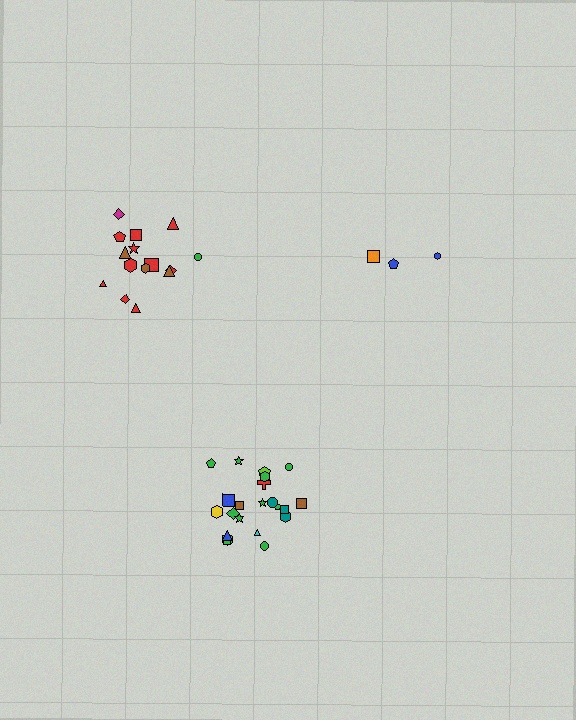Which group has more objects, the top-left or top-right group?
The top-left group.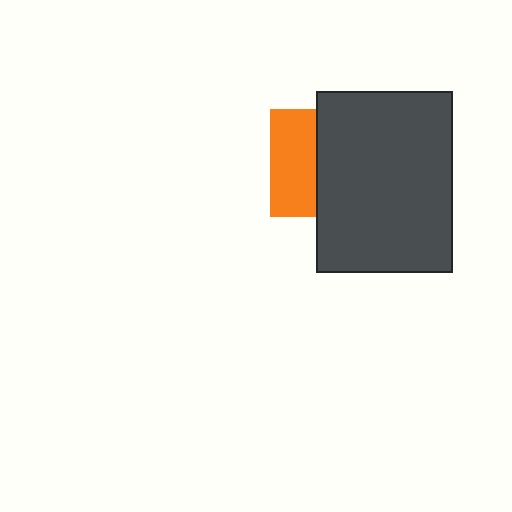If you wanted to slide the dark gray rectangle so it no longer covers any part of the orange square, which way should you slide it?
Slide it right — that is the most direct way to separate the two shapes.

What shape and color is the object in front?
The object in front is a dark gray rectangle.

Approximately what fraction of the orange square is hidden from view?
Roughly 57% of the orange square is hidden behind the dark gray rectangle.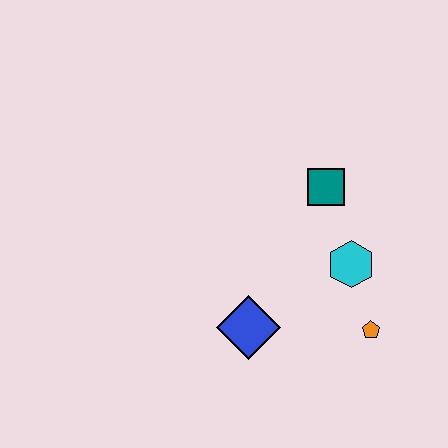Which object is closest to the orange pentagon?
The cyan hexagon is closest to the orange pentagon.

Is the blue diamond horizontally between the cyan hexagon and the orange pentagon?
No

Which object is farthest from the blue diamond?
The teal square is farthest from the blue diamond.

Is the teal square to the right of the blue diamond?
Yes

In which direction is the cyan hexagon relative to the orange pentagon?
The cyan hexagon is above the orange pentagon.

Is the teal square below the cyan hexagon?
No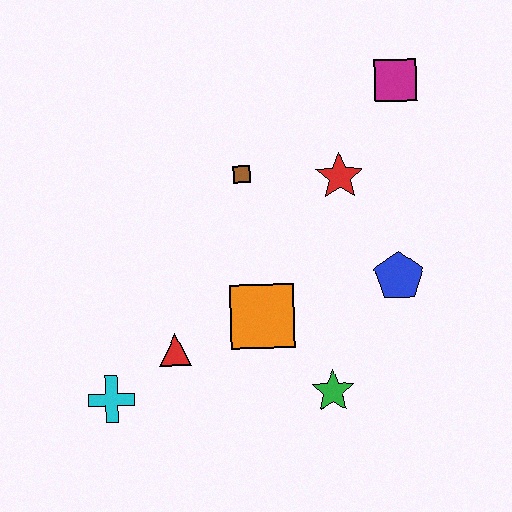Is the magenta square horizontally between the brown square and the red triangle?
No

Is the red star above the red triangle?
Yes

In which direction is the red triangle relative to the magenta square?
The red triangle is below the magenta square.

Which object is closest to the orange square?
The red triangle is closest to the orange square.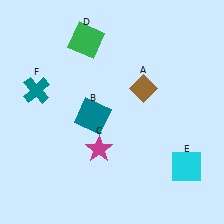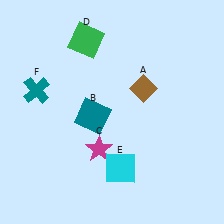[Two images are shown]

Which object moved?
The cyan square (E) moved left.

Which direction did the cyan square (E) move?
The cyan square (E) moved left.